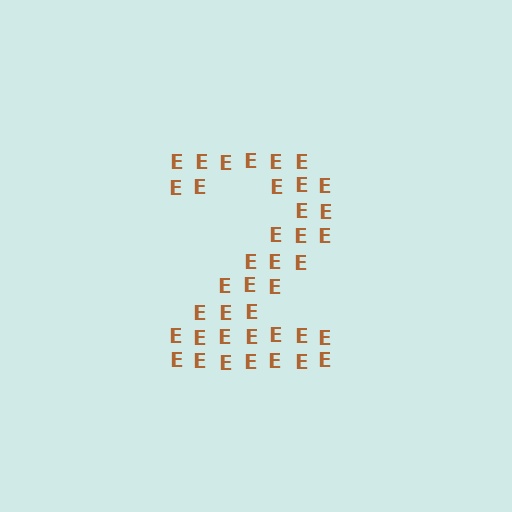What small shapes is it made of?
It is made of small letter E's.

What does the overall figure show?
The overall figure shows the digit 2.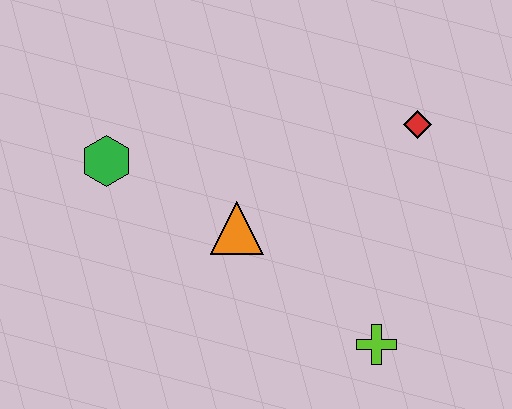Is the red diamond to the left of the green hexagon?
No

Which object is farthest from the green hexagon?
The lime cross is farthest from the green hexagon.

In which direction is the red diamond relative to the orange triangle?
The red diamond is to the right of the orange triangle.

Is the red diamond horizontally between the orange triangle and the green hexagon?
No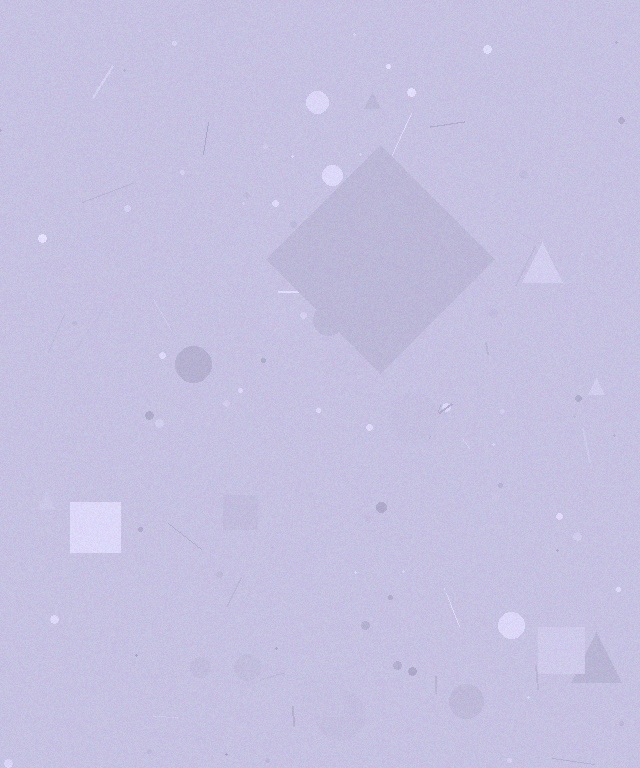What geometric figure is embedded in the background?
A diamond is embedded in the background.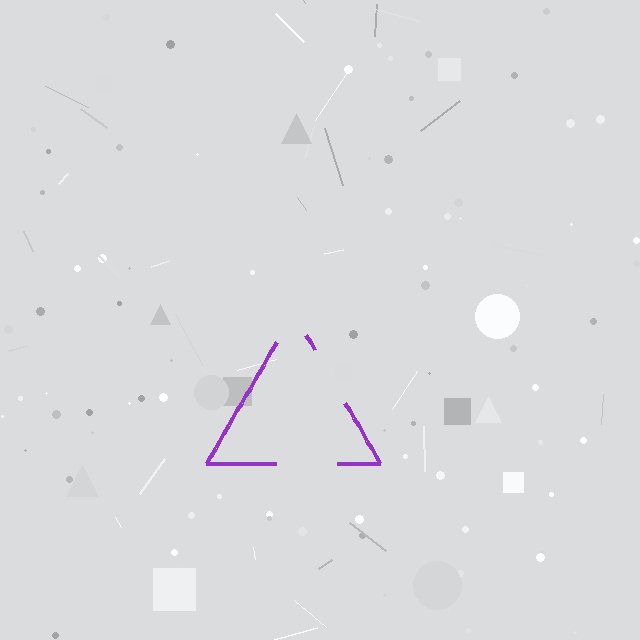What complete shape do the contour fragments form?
The contour fragments form a triangle.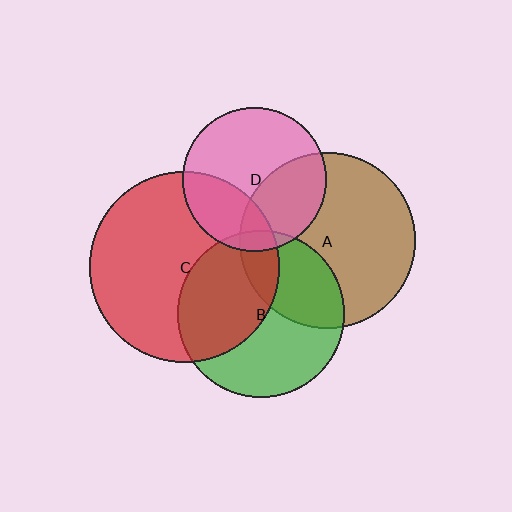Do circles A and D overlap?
Yes.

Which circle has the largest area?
Circle C (red).